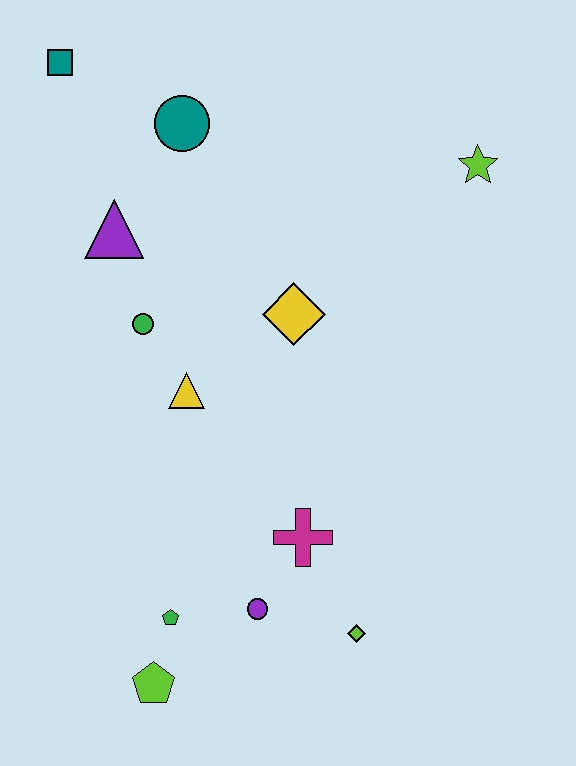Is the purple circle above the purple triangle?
No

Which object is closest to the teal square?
The teal circle is closest to the teal square.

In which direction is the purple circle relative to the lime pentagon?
The purple circle is to the right of the lime pentagon.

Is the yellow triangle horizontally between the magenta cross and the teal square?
Yes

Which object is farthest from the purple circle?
The teal square is farthest from the purple circle.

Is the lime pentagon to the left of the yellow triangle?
Yes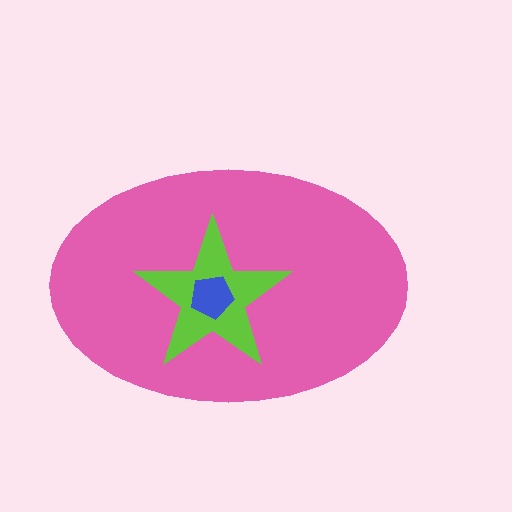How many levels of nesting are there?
3.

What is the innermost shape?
The blue pentagon.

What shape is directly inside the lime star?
The blue pentagon.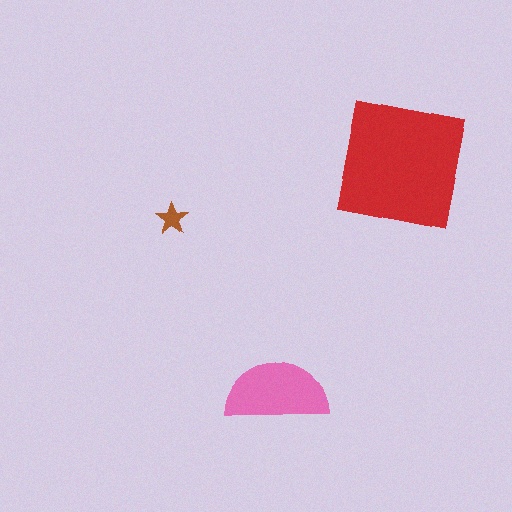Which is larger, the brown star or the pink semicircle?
The pink semicircle.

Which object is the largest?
The red square.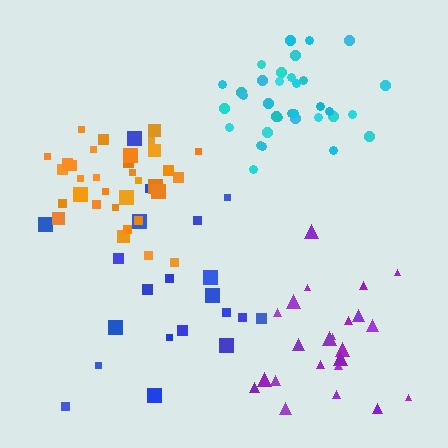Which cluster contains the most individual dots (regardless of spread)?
Cyan (34).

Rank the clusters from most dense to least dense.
cyan, orange, purple, blue.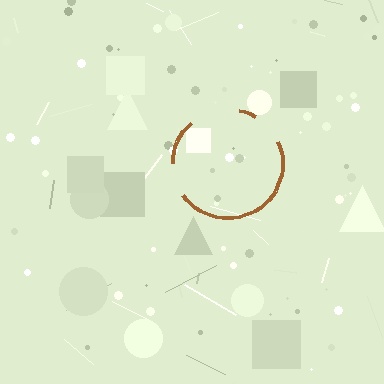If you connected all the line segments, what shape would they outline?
They would outline a circle.